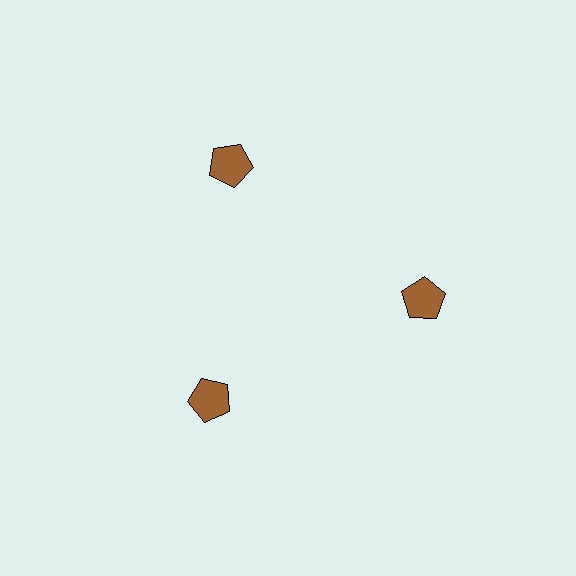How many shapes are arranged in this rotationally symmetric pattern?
There are 3 shapes, arranged in 3 groups of 1.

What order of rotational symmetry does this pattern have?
This pattern has 3-fold rotational symmetry.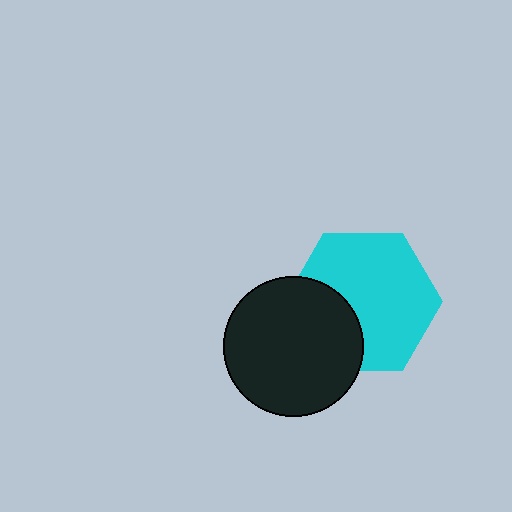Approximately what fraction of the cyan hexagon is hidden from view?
Roughly 30% of the cyan hexagon is hidden behind the black circle.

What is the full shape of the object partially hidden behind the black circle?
The partially hidden object is a cyan hexagon.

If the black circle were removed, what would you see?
You would see the complete cyan hexagon.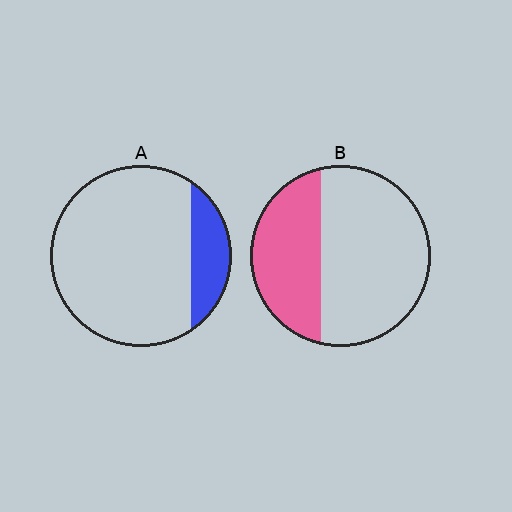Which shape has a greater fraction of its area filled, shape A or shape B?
Shape B.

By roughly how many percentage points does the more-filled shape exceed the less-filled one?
By roughly 20 percentage points (B over A).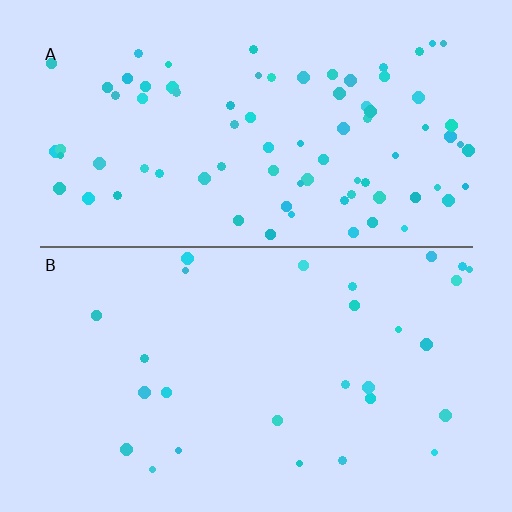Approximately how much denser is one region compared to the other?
Approximately 2.9× — region A over region B.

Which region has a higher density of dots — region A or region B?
A (the top).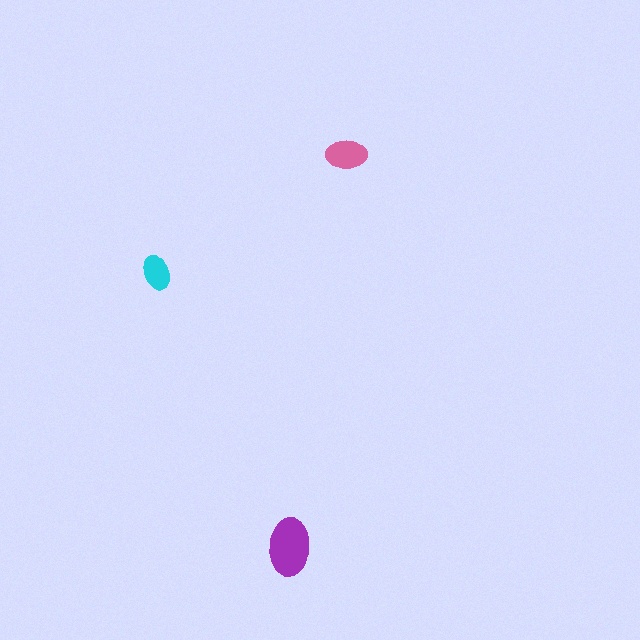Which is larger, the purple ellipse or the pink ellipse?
The purple one.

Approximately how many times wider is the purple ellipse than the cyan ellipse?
About 1.5 times wider.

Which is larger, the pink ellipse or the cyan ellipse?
The pink one.